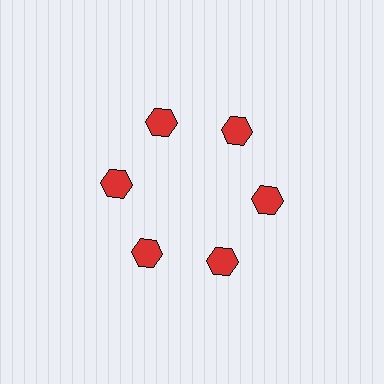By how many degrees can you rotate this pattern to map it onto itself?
The pattern maps onto itself every 60 degrees of rotation.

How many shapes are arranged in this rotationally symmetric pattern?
There are 6 shapes, arranged in 6 groups of 1.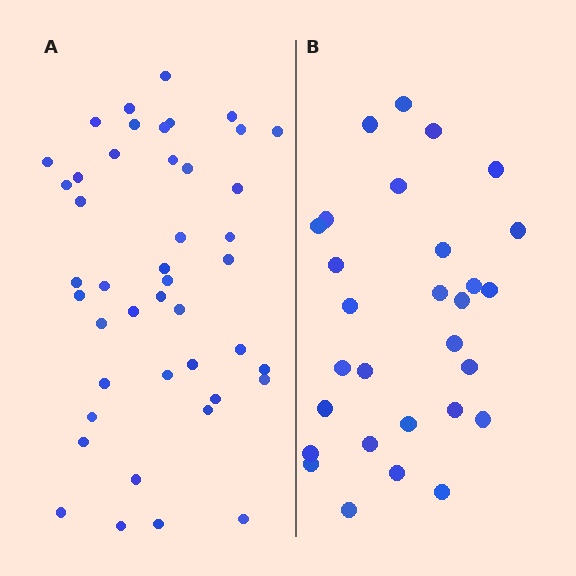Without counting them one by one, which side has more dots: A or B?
Region A (the left region) has more dots.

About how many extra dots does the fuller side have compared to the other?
Region A has approximately 15 more dots than region B.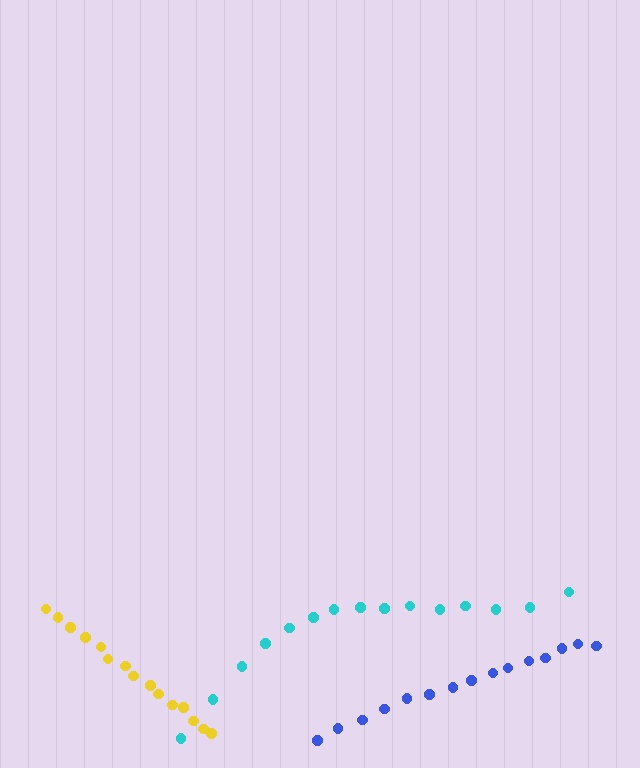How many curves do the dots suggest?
There are 3 distinct paths.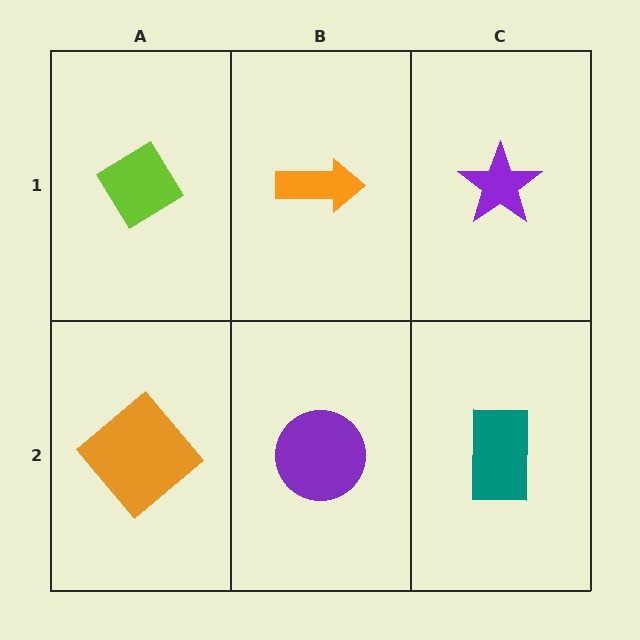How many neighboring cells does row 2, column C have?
2.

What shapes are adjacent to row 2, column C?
A purple star (row 1, column C), a purple circle (row 2, column B).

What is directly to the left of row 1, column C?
An orange arrow.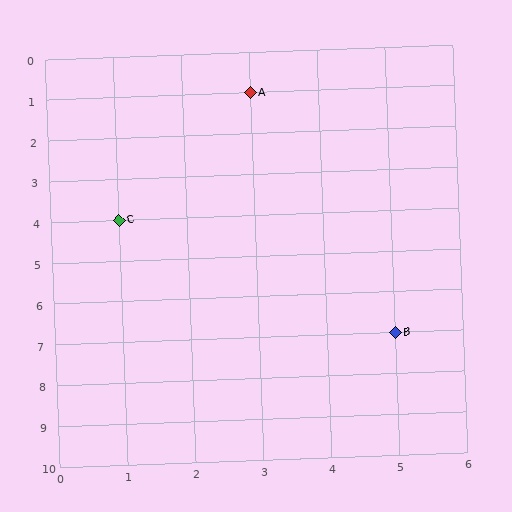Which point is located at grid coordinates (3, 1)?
Point A is at (3, 1).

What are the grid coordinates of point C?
Point C is at grid coordinates (1, 4).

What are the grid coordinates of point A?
Point A is at grid coordinates (3, 1).